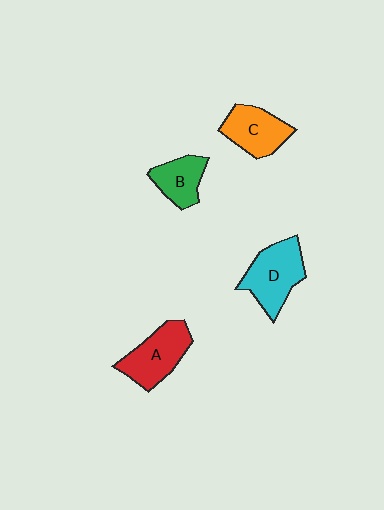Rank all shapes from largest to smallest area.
From largest to smallest: D (cyan), A (red), C (orange), B (green).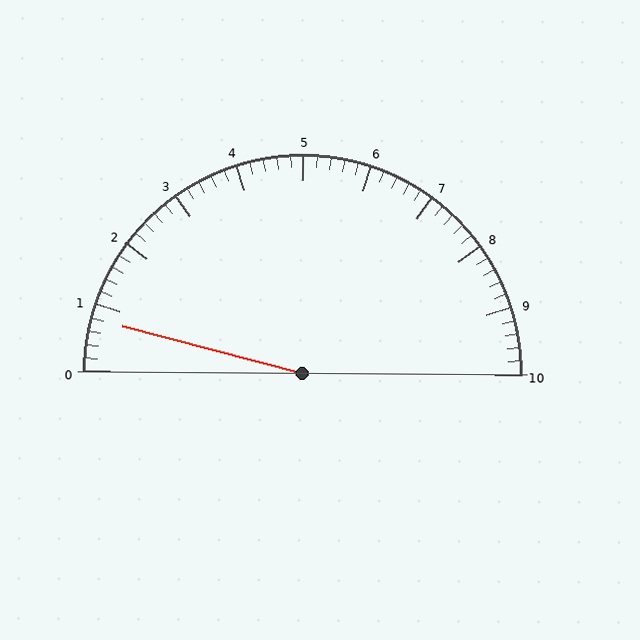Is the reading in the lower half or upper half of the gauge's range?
The reading is in the lower half of the range (0 to 10).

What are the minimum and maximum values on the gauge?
The gauge ranges from 0 to 10.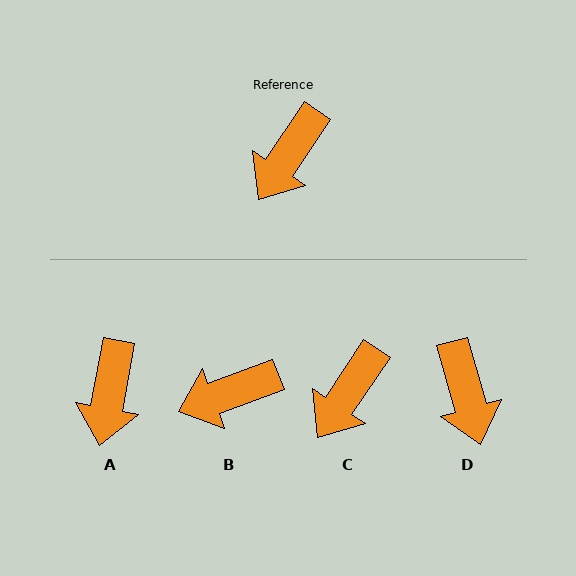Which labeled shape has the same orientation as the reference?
C.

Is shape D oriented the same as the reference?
No, it is off by about 49 degrees.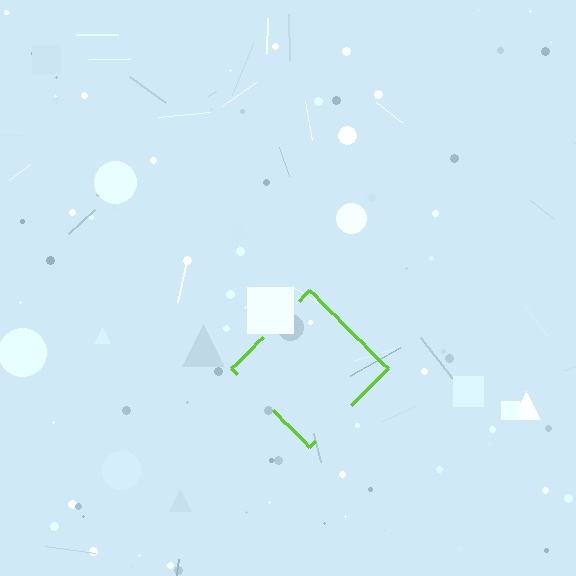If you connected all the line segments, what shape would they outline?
They would outline a diamond.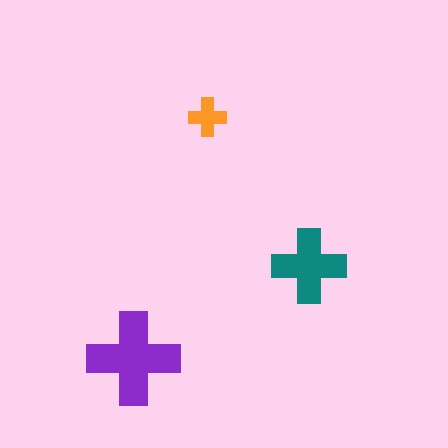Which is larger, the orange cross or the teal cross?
The teal one.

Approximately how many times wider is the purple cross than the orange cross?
About 2.5 times wider.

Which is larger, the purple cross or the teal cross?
The purple one.